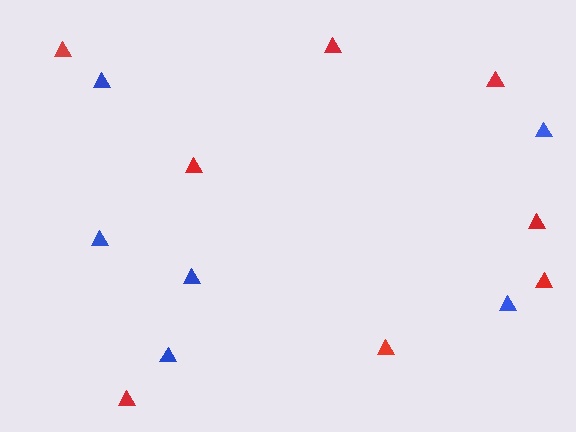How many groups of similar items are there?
There are 2 groups: one group of blue triangles (6) and one group of red triangles (8).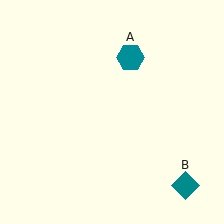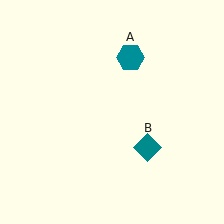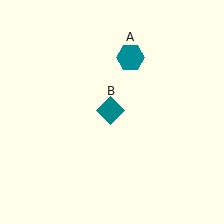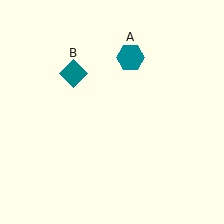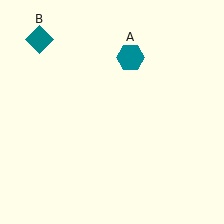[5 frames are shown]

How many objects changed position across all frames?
1 object changed position: teal diamond (object B).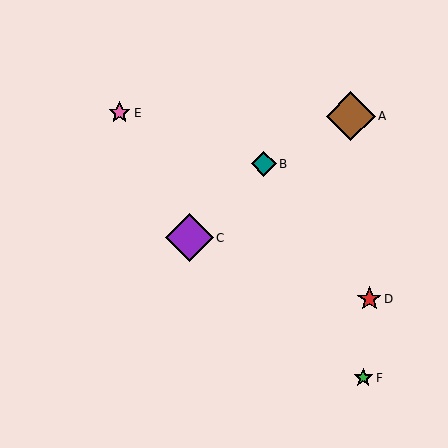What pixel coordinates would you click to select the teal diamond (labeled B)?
Click at (264, 164) to select the teal diamond B.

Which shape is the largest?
The brown diamond (labeled A) is the largest.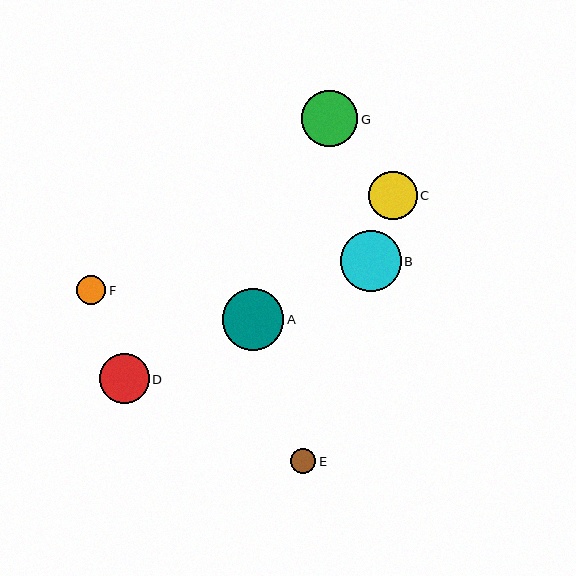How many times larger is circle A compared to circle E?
Circle A is approximately 2.4 times the size of circle E.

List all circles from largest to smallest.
From largest to smallest: A, B, G, D, C, F, E.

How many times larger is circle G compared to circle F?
Circle G is approximately 1.9 times the size of circle F.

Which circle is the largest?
Circle A is the largest with a size of approximately 62 pixels.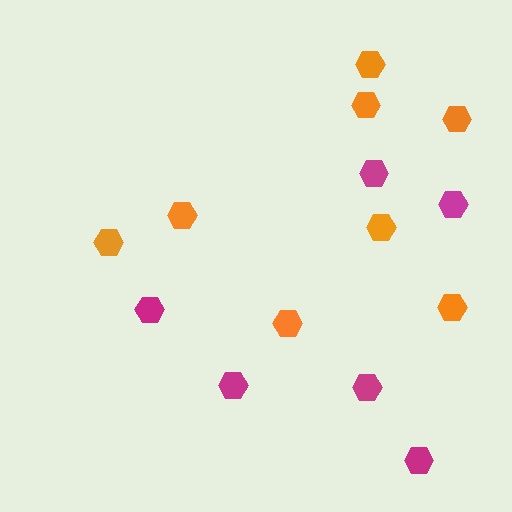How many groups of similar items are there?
There are 2 groups: one group of orange hexagons (8) and one group of magenta hexagons (6).